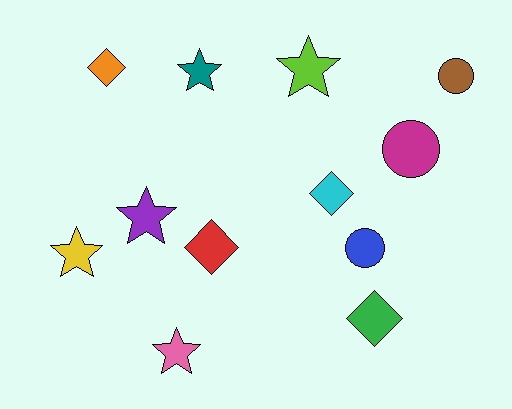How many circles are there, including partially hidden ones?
There are 3 circles.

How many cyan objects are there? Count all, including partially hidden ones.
There is 1 cyan object.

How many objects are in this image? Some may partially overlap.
There are 12 objects.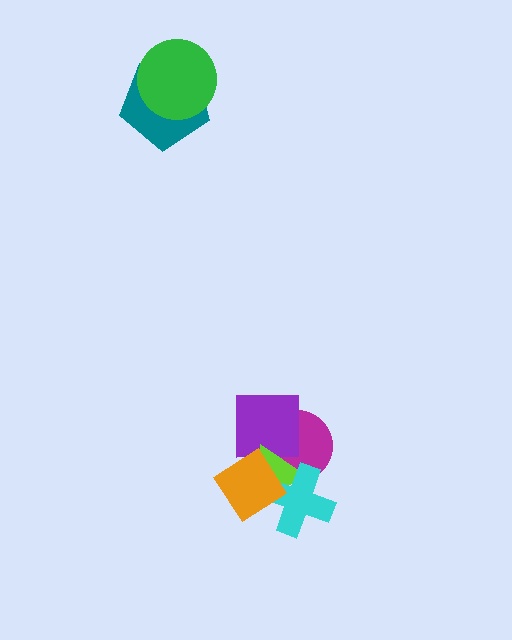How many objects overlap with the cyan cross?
3 objects overlap with the cyan cross.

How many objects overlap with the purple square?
3 objects overlap with the purple square.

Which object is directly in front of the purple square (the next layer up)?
The lime triangle is directly in front of the purple square.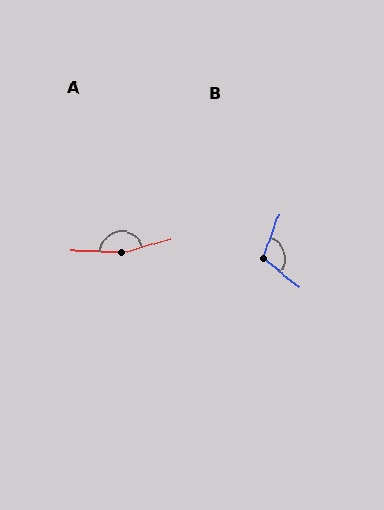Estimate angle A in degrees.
Approximately 162 degrees.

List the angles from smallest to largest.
B (108°), A (162°).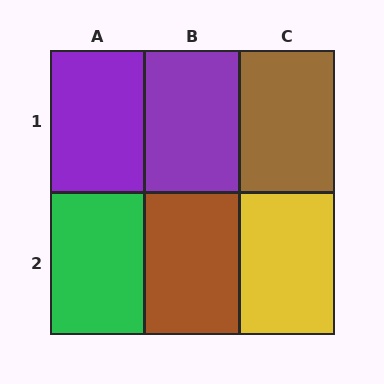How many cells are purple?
2 cells are purple.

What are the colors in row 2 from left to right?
Green, brown, yellow.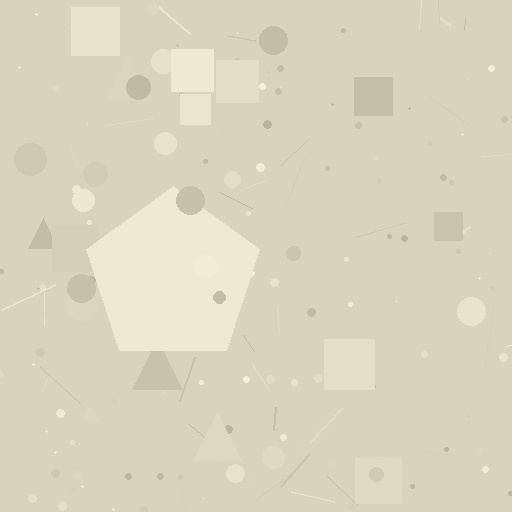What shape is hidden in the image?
A pentagon is hidden in the image.